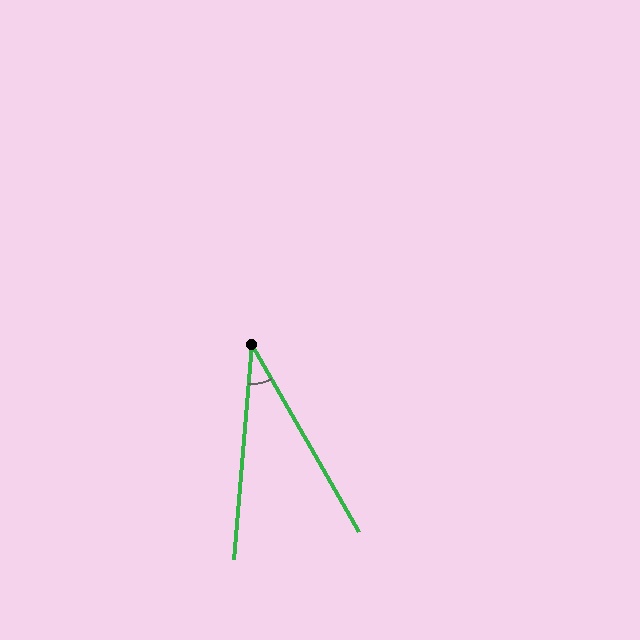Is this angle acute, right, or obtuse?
It is acute.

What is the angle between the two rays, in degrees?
Approximately 35 degrees.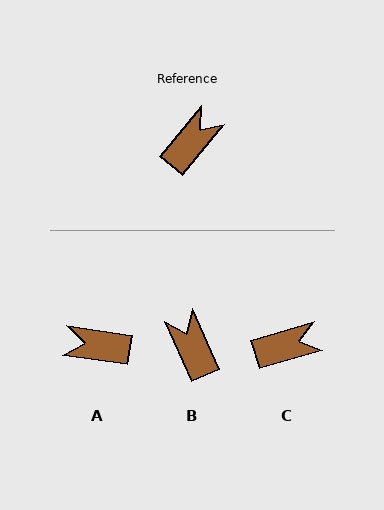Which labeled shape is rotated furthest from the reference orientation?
A, about 121 degrees away.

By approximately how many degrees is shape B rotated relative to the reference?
Approximately 64 degrees counter-clockwise.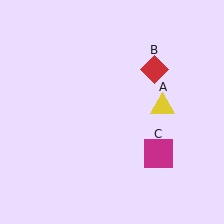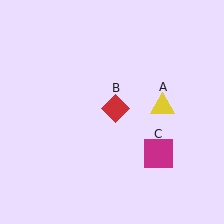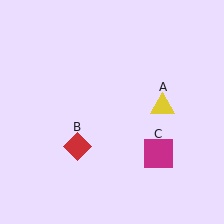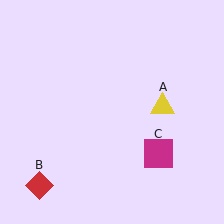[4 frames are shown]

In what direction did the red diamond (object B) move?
The red diamond (object B) moved down and to the left.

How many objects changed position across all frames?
1 object changed position: red diamond (object B).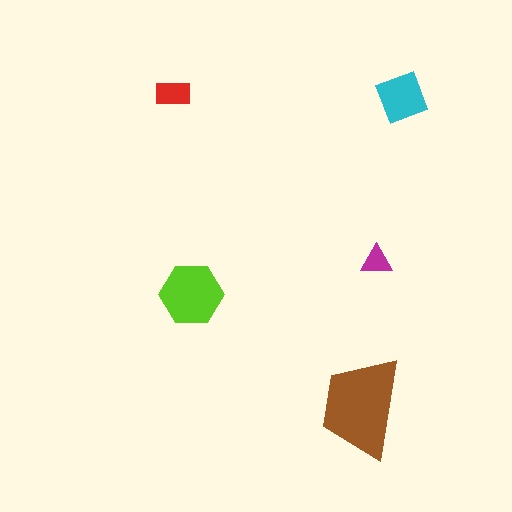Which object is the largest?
The brown trapezoid.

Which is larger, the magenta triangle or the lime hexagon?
The lime hexagon.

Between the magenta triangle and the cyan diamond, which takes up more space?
The cyan diamond.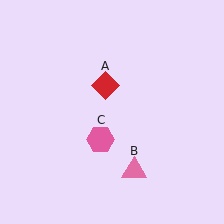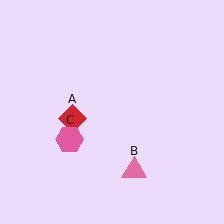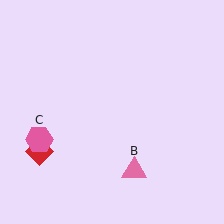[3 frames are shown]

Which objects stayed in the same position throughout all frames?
Pink triangle (object B) remained stationary.